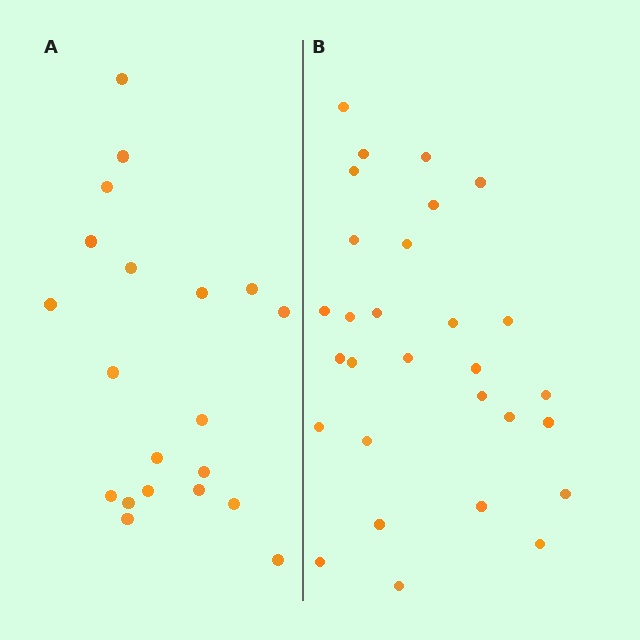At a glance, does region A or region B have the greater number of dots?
Region B (the right region) has more dots.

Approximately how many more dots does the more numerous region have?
Region B has roughly 8 or so more dots than region A.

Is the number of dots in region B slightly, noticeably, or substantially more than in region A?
Region B has substantially more. The ratio is roughly 1.4 to 1.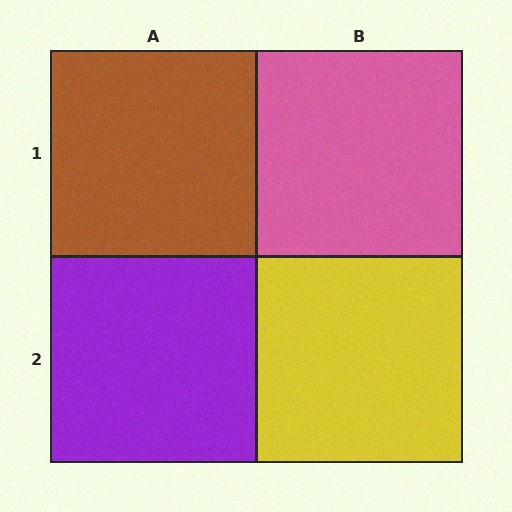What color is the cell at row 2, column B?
Yellow.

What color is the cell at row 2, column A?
Purple.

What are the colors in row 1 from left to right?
Brown, pink.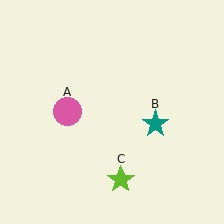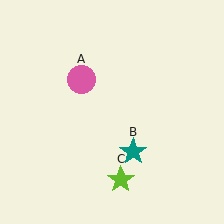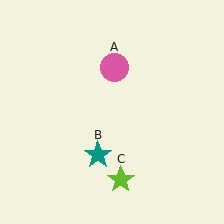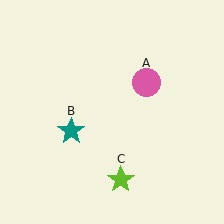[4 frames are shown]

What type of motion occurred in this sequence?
The pink circle (object A), teal star (object B) rotated clockwise around the center of the scene.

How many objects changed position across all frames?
2 objects changed position: pink circle (object A), teal star (object B).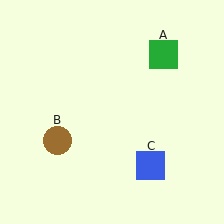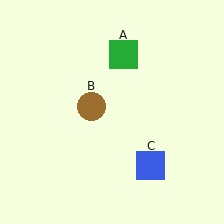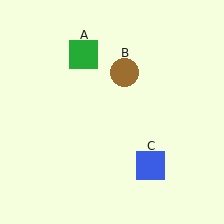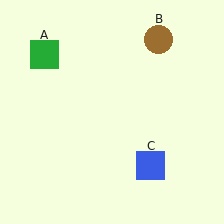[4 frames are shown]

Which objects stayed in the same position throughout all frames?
Blue square (object C) remained stationary.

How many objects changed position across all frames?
2 objects changed position: green square (object A), brown circle (object B).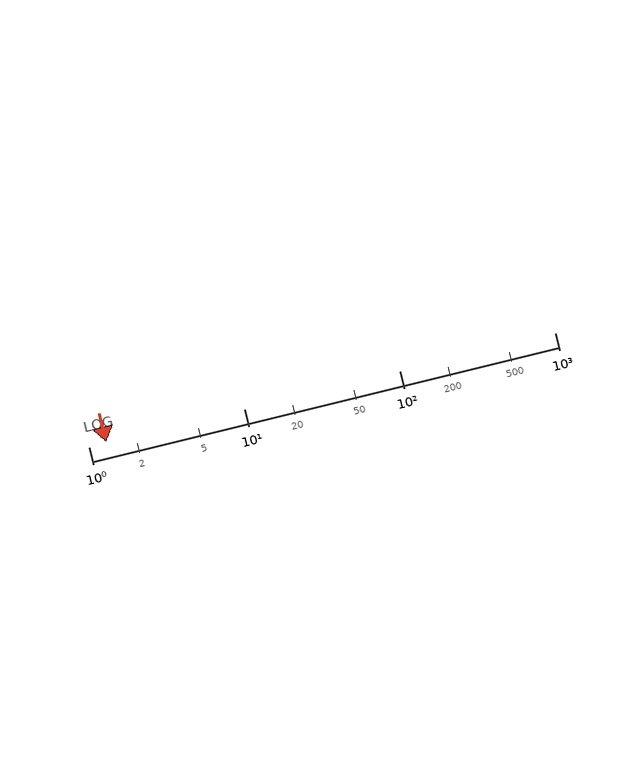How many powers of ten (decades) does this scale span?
The scale spans 3 decades, from 1 to 1000.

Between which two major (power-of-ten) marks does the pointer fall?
The pointer is between 1 and 10.